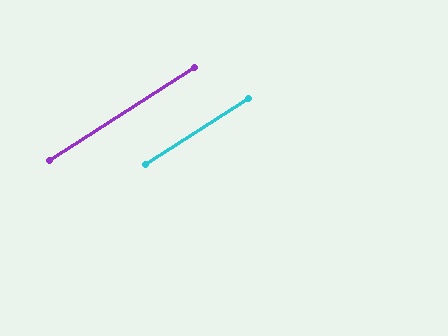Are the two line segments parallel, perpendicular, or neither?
Parallel — their directions differ by only 0.1°.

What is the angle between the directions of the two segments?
Approximately 0 degrees.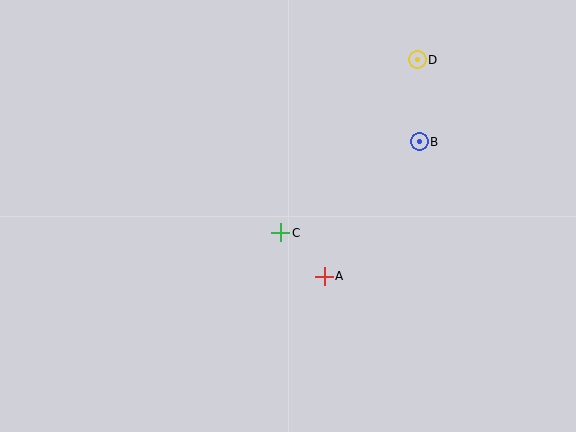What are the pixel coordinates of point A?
Point A is at (324, 276).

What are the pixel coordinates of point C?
Point C is at (280, 233).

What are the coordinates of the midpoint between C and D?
The midpoint between C and D is at (349, 146).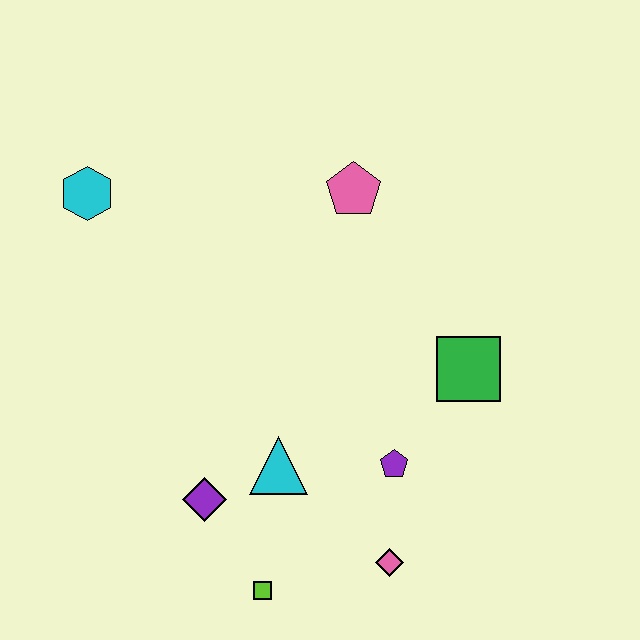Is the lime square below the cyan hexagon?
Yes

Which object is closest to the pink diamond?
The purple pentagon is closest to the pink diamond.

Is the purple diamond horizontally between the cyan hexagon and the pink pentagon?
Yes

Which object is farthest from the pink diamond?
The cyan hexagon is farthest from the pink diamond.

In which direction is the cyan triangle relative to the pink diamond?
The cyan triangle is to the left of the pink diamond.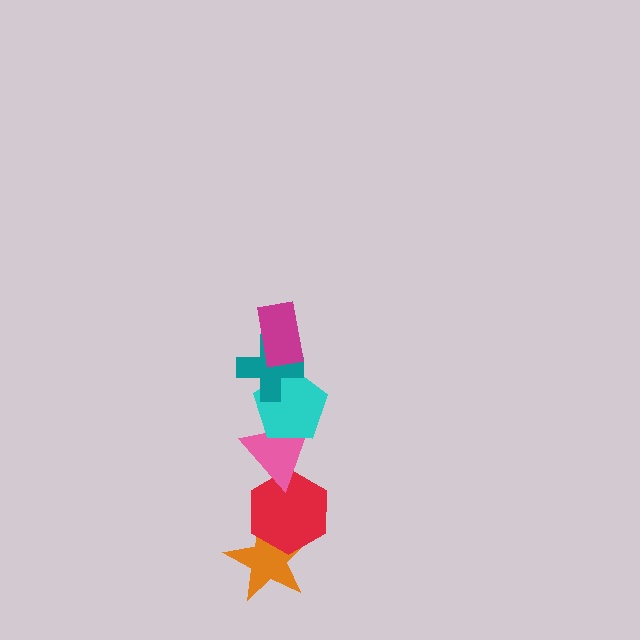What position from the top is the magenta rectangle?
The magenta rectangle is 1st from the top.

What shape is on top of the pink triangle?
The cyan pentagon is on top of the pink triangle.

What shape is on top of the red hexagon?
The pink triangle is on top of the red hexagon.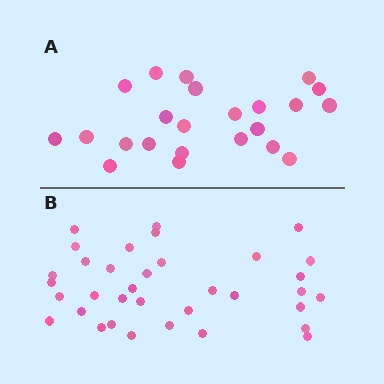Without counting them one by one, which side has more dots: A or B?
Region B (the bottom region) has more dots.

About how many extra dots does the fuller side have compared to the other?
Region B has roughly 12 or so more dots than region A.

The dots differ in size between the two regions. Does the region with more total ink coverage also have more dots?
No. Region A has more total ink coverage because its dots are larger, but region B actually contains more individual dots. Total area can be misleading — the number of items is what matters here.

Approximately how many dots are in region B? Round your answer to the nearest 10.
About 40 dots. (The exact count is 35, which rounds to 40.)